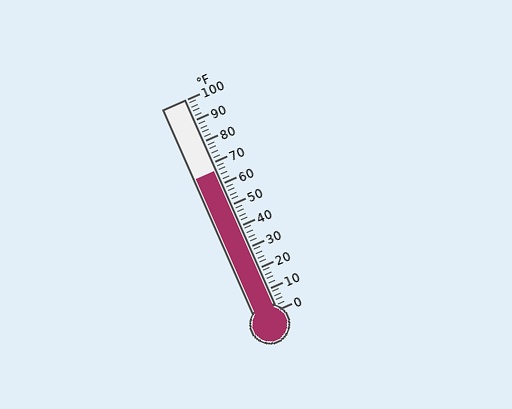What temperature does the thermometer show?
The thermometer shows approximately 66°F.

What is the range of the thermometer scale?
The thermometer scale ranges from 0°F to 100°F.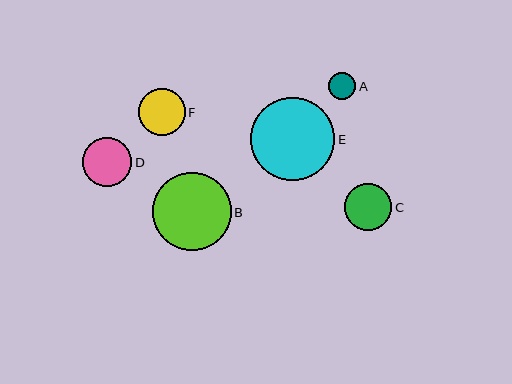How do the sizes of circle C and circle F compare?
Circle C and circle F are approximately the same size.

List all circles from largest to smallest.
From largest to smallest: E, B, D, C, F, A.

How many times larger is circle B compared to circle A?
Circle B is approximately 2.9 times the size of circle A.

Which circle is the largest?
Circle E is the largest with a size of approximately 84 pixels.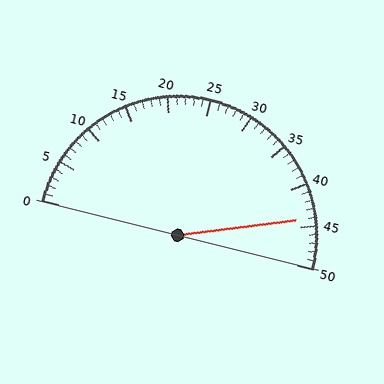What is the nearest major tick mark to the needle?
The nearest major tick mark is 45.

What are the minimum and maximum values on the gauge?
The gauge ranges from 0 to 50.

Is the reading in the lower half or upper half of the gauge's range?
The reading is in the upper half of the range (0 to 50).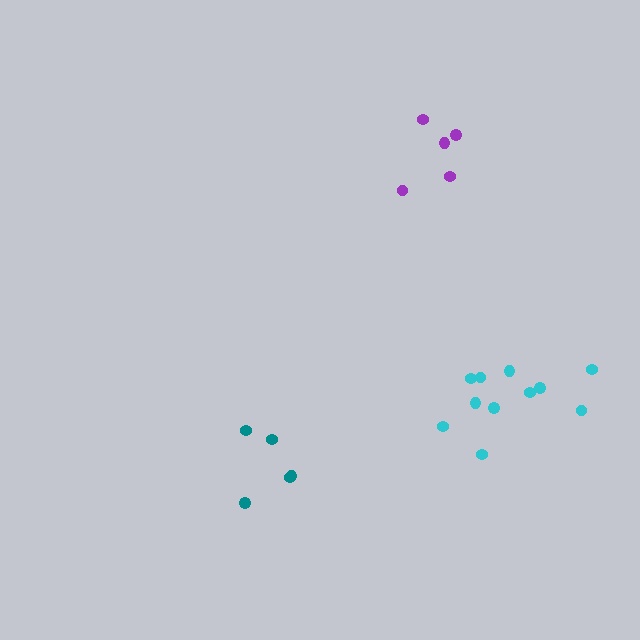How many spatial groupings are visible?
There are 3 spatial groupings.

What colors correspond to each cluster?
The clusters are colored: cyan, teal, purple.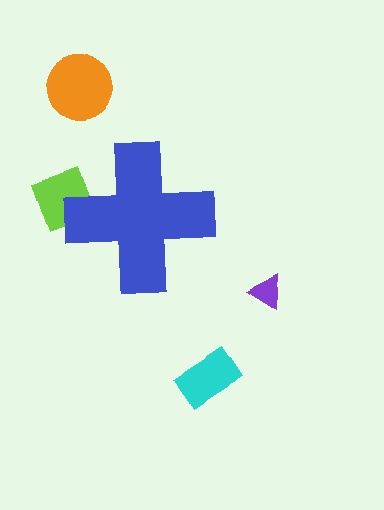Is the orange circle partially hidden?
No, the orange circle is fully visible.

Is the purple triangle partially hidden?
No, the purple triangle is fully visible.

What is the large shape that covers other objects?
A blue cross.